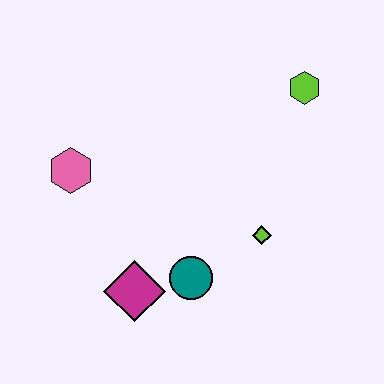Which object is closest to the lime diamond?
The teal circle is closest to the lime diamond.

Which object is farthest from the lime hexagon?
The magenta diamond is farthest from the lime hexagon.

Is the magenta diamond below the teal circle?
Yes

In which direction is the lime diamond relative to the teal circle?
The lime diamond is to the right of the teal circle.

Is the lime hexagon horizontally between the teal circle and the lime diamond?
No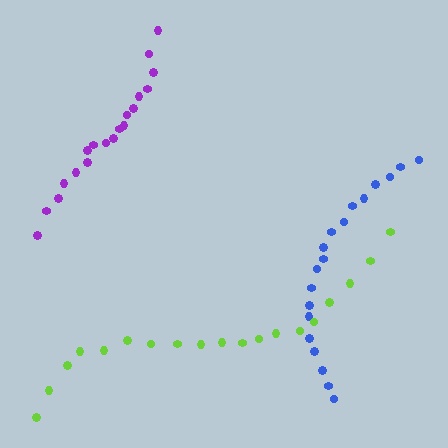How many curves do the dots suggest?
There are 3 distinct paths.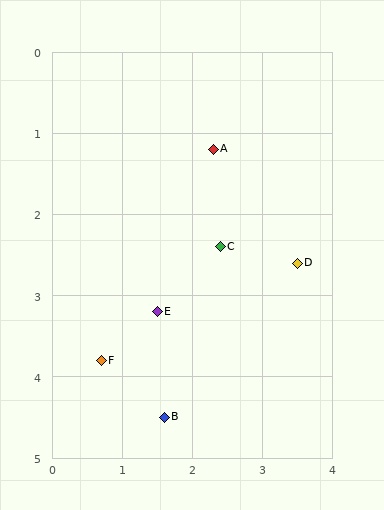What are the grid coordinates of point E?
Point E is at approximately (1.5, 3.2).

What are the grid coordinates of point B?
Point B is at approximately (1.6, 4.5).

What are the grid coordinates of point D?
Point D is at approximately (3.5, 2.6).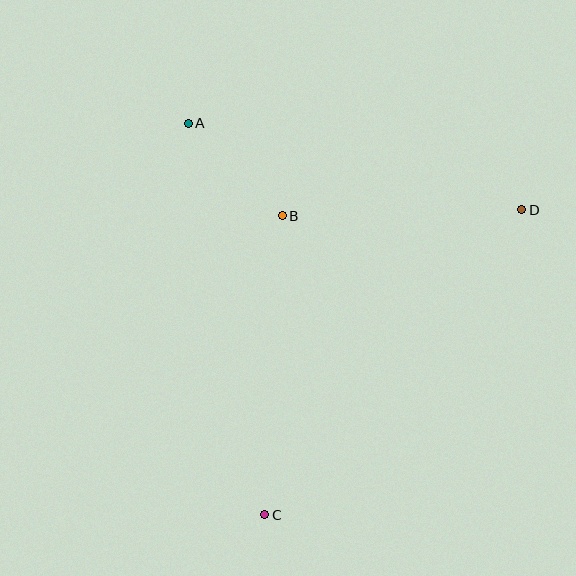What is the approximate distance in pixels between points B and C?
The distance between B and C is approximately 299 pixels.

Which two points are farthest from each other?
Points A and C are farthest from each other.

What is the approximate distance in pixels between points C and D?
The distance between C and D is approximately 399 pixels.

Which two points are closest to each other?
Points A and B are closest to each other.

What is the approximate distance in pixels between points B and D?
The distance between B and D is approximately 239 pixels.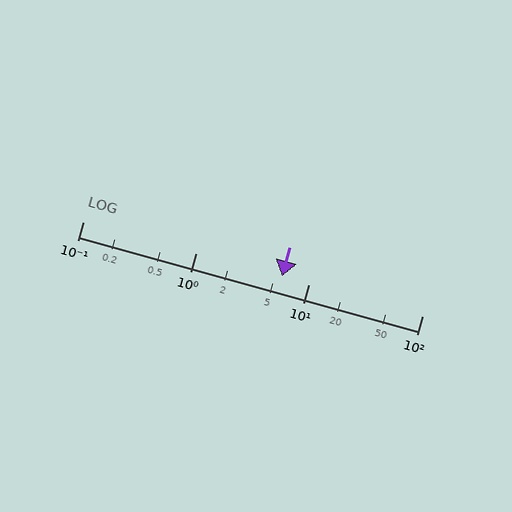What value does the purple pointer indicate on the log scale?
The pointer indicates approximately 5.8.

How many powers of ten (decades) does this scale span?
The scale spans 3 decades, from 0.1 to 100.